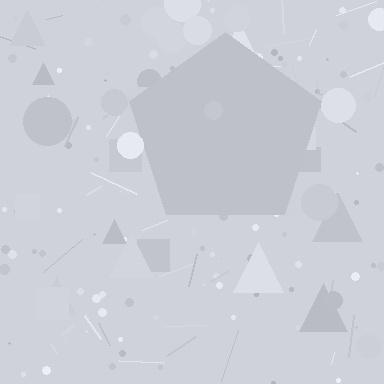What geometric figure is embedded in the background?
A pentagon is embedded in the background.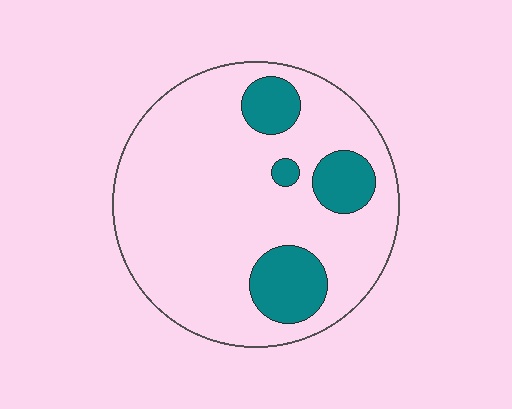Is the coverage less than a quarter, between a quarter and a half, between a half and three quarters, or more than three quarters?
Less than a quarter.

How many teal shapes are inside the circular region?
4.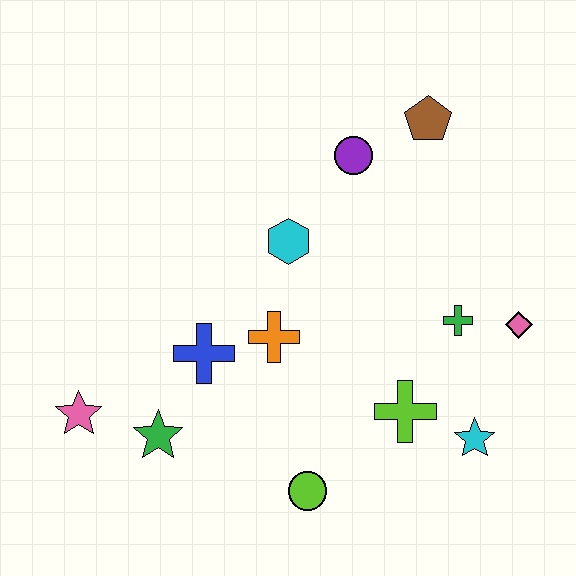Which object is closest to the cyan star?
The lime cross is closest to the cyan star.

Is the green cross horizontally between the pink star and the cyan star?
Yes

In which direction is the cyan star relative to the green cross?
The cyan star is below the green cross.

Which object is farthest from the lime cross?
The pink star is farthest from the lime cross.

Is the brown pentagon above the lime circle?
Yes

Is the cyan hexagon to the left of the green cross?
Yes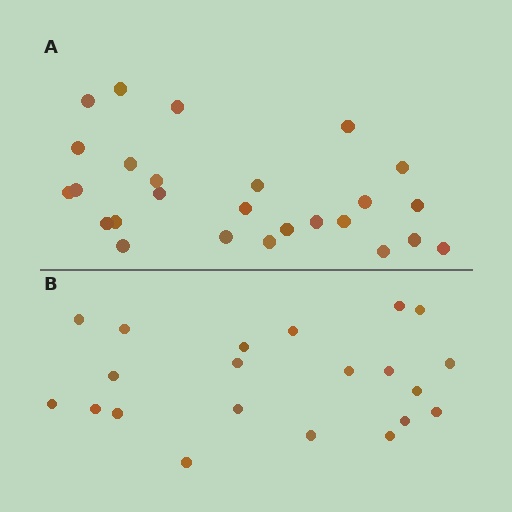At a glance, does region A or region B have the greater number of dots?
Region A (the top region) has more dots.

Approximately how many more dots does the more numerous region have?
Region A has about 5 more dots than region B.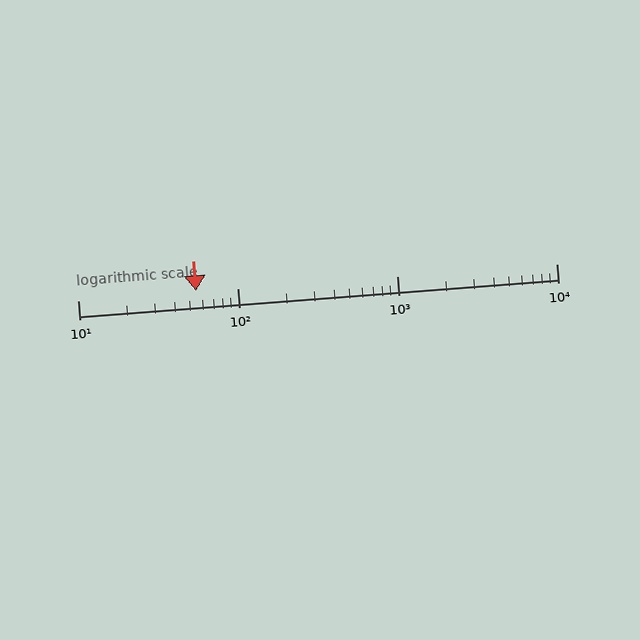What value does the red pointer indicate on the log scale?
The pointer indicates approximately 55.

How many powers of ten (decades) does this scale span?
The scale spans 3 decades, from 10 to 10000.